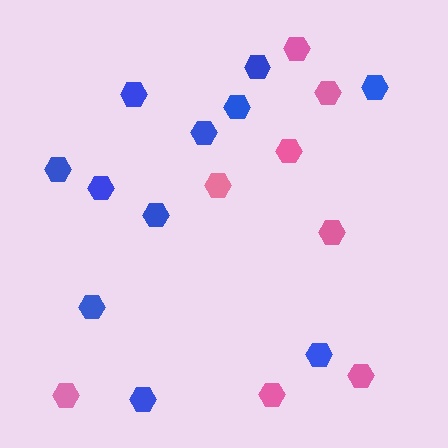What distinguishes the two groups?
There are 2 groups: one group of pink hexagons (8) and one group of blue hexagons (11).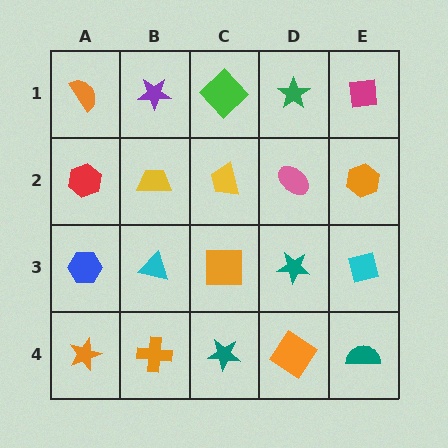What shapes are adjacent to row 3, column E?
An orange hexagon (row 2, column E), a teal semicircle (row 4, column E), a teal star (row 3, column D).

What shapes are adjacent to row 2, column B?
A purple star (row 1, column B), a cyan triangle (row 3, column B), a red hexagon (row 2, column A), a yellow trapezoid (row 2, column C).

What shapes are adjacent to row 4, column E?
A cyan square (row 3, column E), an orange diamond (row 4, column D).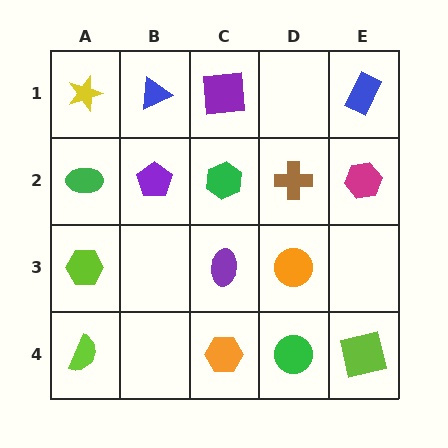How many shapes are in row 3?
3 shapes.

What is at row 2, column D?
A brown cross.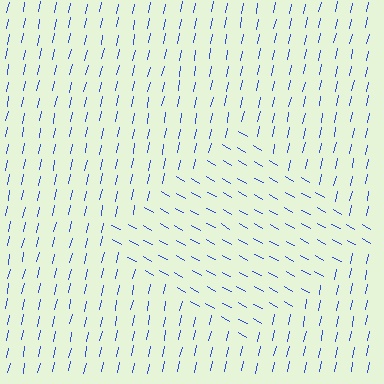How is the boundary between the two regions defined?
The boundary is defined purely by a change in line orientation (approximately 72 degrees difference). All lines are the same color and thickness.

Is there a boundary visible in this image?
Yes, there is a texture boundary formed by a change in line orientation.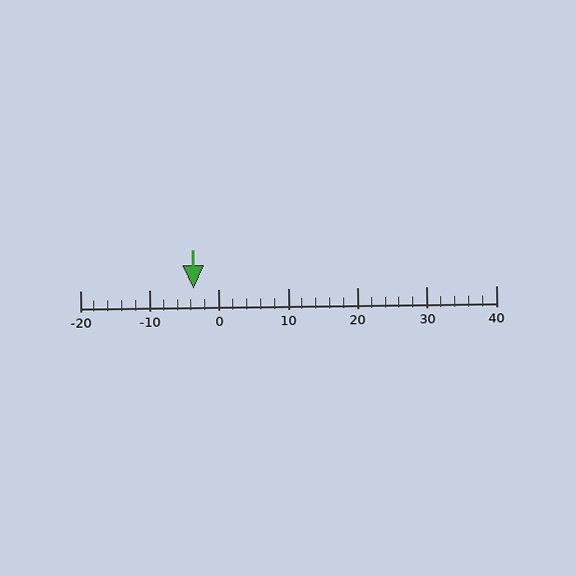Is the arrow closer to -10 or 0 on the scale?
The arrow is closer to 0.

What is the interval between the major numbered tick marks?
The major tick marks are spaced 10 units apart.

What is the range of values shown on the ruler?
The ruler shows values from -20 to 40.